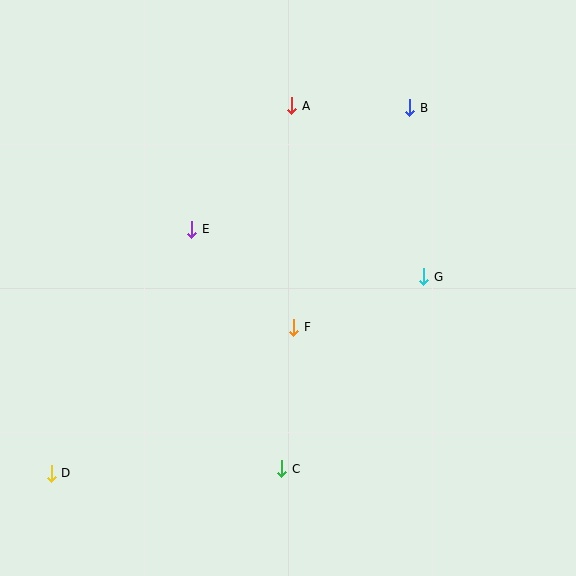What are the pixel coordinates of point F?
Point F is at (294, 327).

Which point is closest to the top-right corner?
Point B is closest to the top-right corner.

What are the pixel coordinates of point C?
Point C is at (282, 469).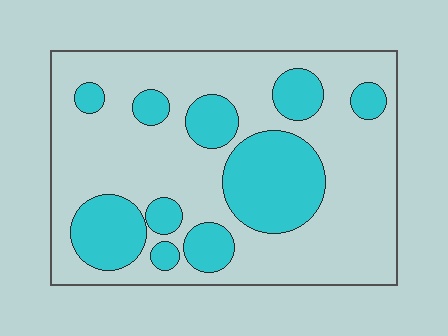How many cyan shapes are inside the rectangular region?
10.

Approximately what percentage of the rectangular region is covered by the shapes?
Approximately 30%.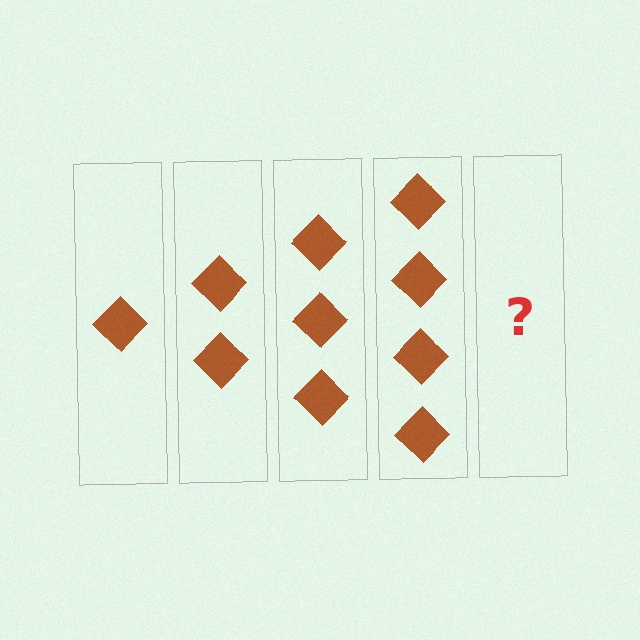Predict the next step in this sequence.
The next step is 5 diamonds.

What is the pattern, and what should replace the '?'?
The pattern is that each step adds one more diamond. The '?' should be 5 diamonds.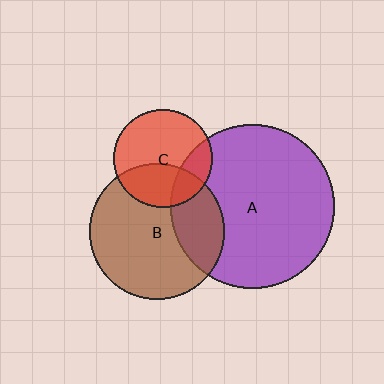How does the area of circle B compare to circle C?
Approximately 1.9 times.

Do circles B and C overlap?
Yes.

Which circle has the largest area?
Circle A (purple).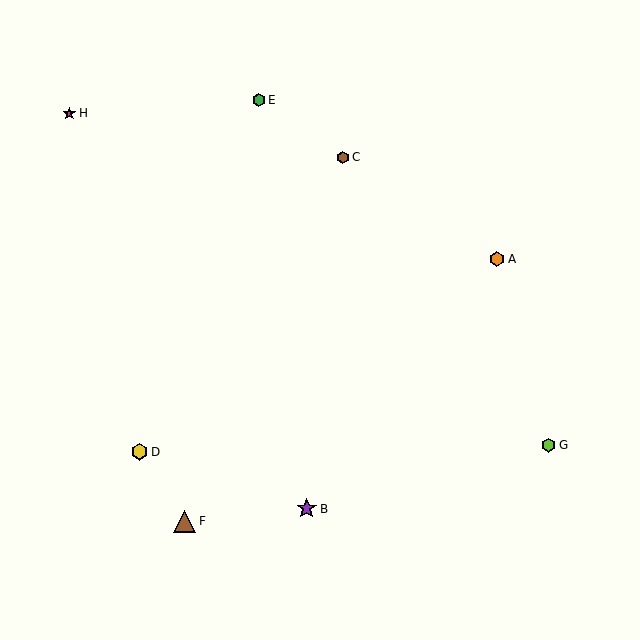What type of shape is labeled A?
Shape A is an orange hexagon.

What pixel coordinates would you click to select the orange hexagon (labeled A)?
Click at (497, 259) to select the orange hexagon A.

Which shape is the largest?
The brown triangle (labeled F) is the largest.